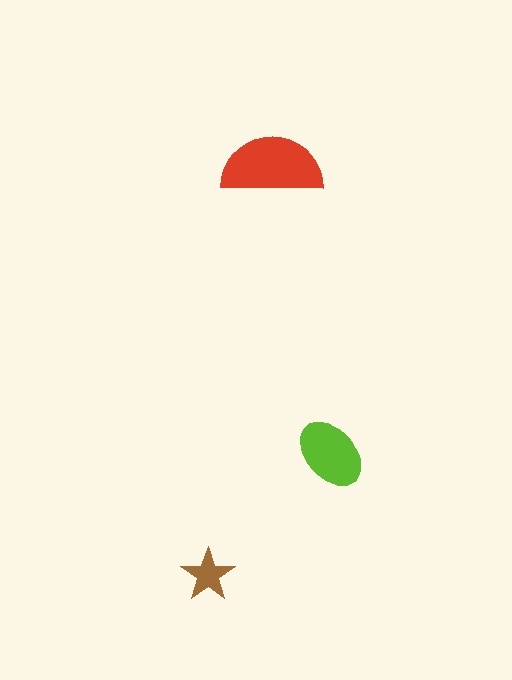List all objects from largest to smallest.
The red semicircle, the lime ellipse, the brown star.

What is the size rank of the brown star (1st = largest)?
3rd.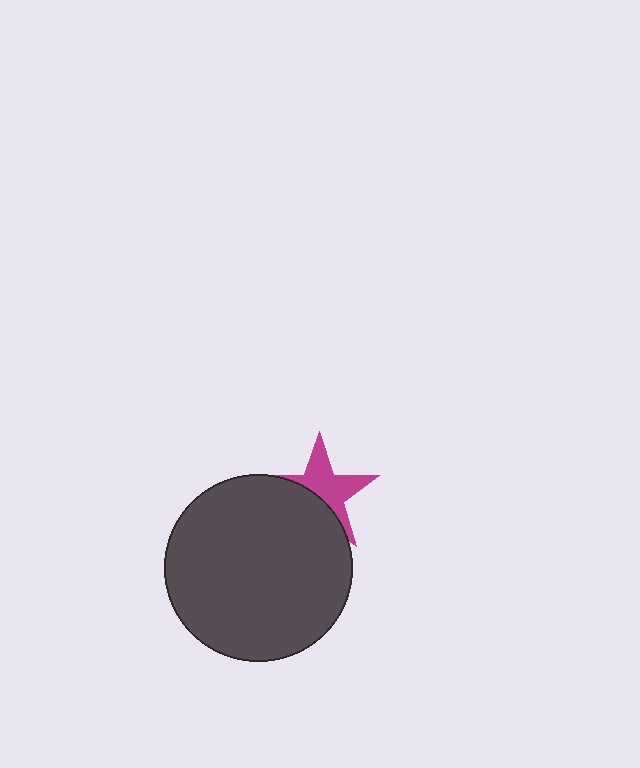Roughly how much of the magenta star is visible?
About half of it is visible (roughly 54%).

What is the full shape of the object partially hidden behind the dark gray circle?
The partially hidden object is a magenta star.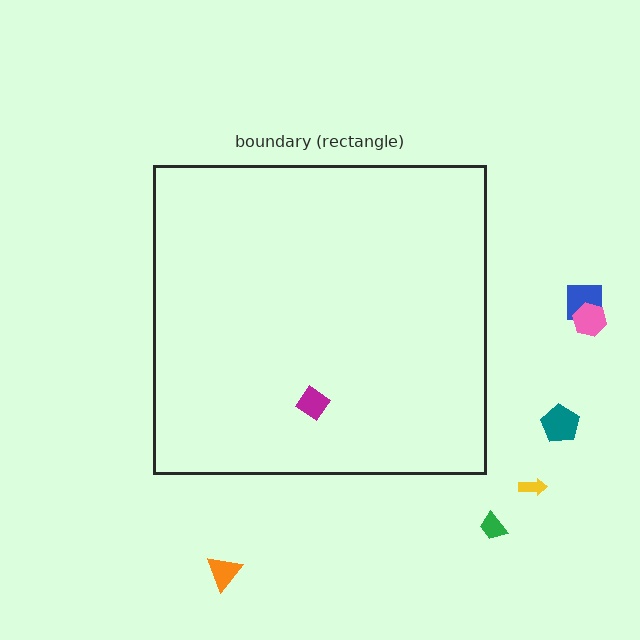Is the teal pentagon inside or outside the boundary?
Outside.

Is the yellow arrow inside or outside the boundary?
Outside.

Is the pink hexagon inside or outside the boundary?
Outside.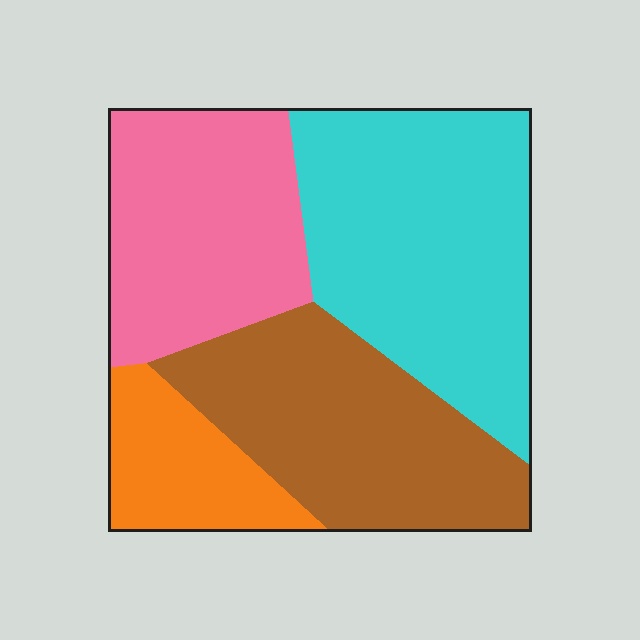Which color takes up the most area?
Cyan, at roughly 35%.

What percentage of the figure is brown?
Brown covers 28% of the figure.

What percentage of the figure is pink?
Pink covers around 25% of the figure.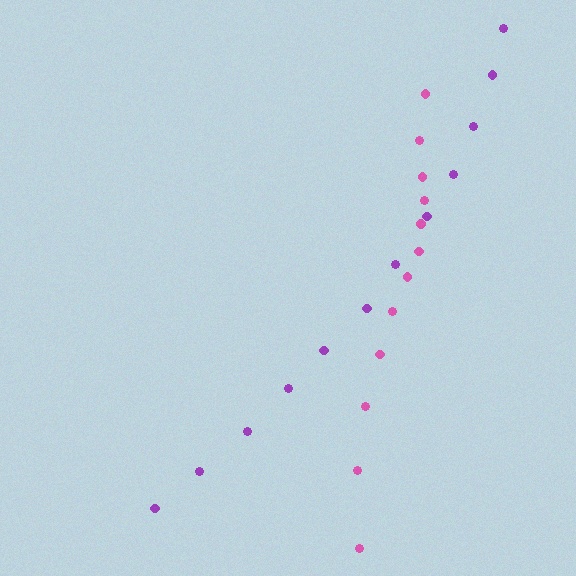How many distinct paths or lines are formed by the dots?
There are 2 distinct paths.